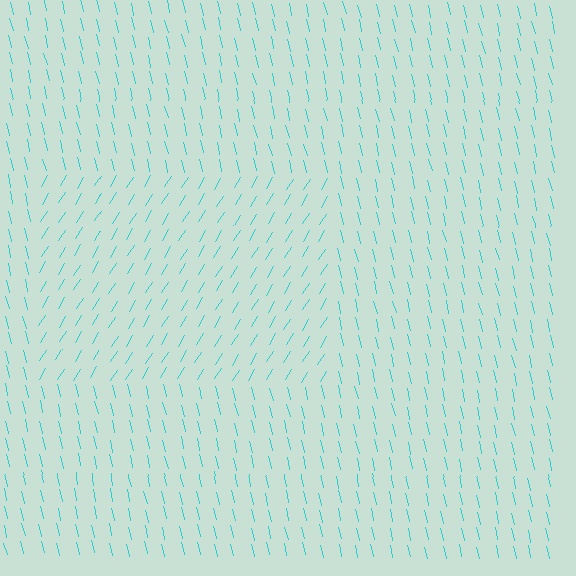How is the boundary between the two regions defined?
The boundary is defined purely by a change in line orientation (approximately 45 degrees difference). All lines are the same color and thickness.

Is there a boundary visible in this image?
Yes, there is a texture boundary formed by a change in line orientation.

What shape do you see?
I see a rectangle.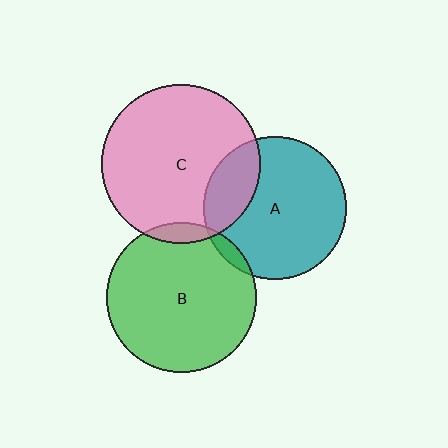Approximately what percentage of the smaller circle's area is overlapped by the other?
Approximately 5%.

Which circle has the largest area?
Circle C (pink).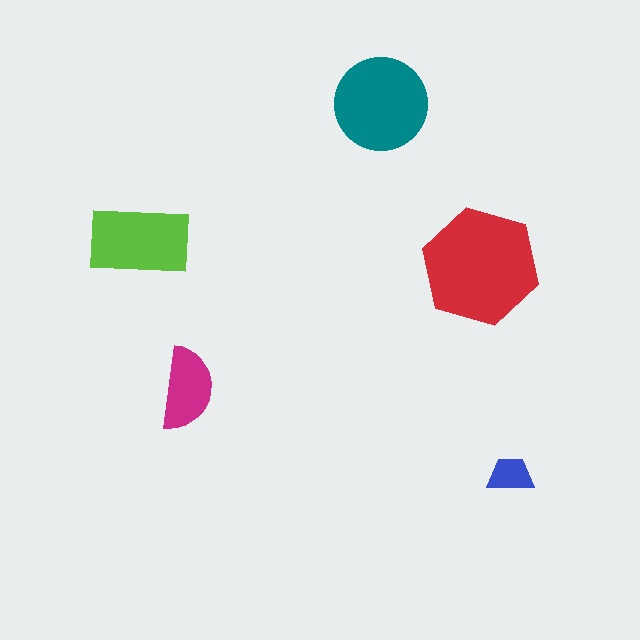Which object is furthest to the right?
The blue trapezoid is rightmost.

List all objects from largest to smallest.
The red hexagon, the teal circle, the lime rectangle, the magenta semicircle, the blue trapezoid.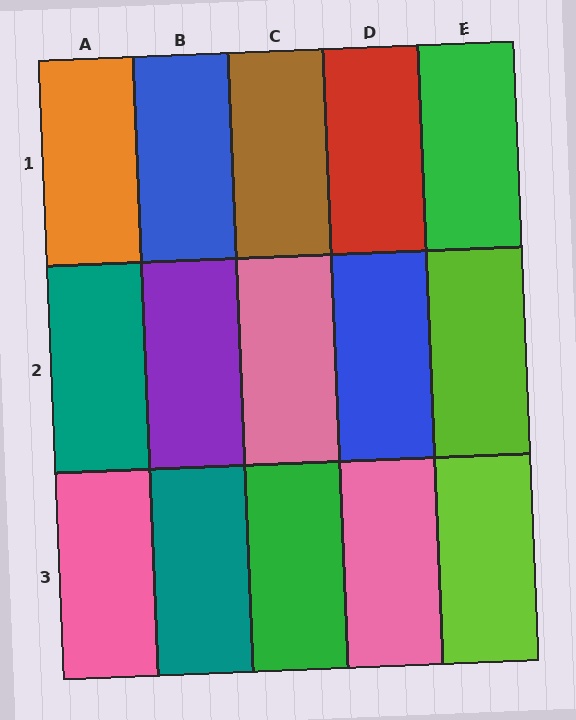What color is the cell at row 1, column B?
Blue.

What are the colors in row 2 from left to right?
Teal, purple, pink, blue, lime.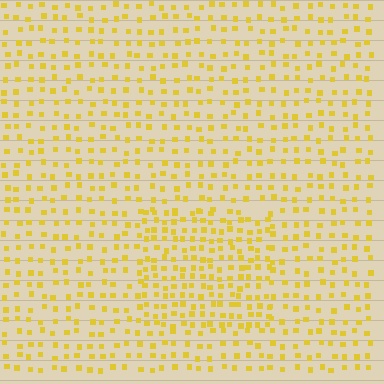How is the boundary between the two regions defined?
The boundary is defined by a change in element density (approximately 1.7x ratio). All elements are the same color, size, and shape.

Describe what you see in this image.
The image contains small yellow elements arranged at two different densities. A rectangle-shaped region is visible where the elements are more densely packed than the surrounding area.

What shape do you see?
I see a rectangle.